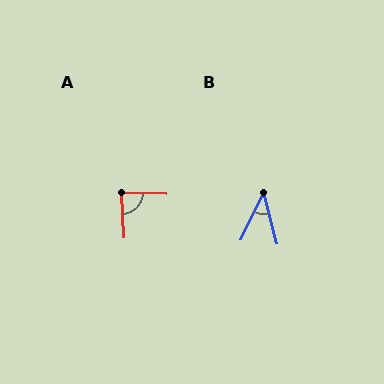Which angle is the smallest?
B, at approximately 40 degrees.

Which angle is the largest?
A, at approximately 86 degrees.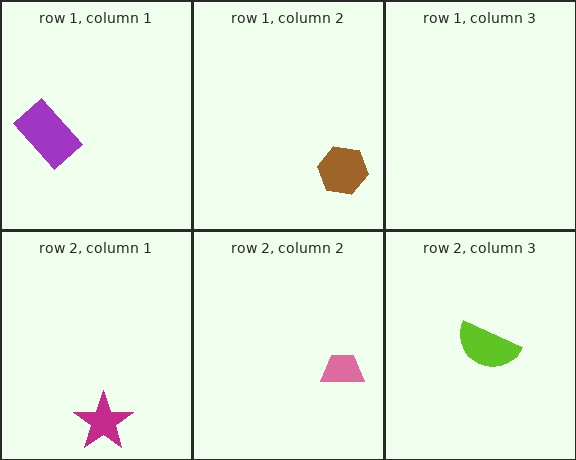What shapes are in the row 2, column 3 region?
The lime semicircle.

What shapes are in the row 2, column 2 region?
The pink trapezoid.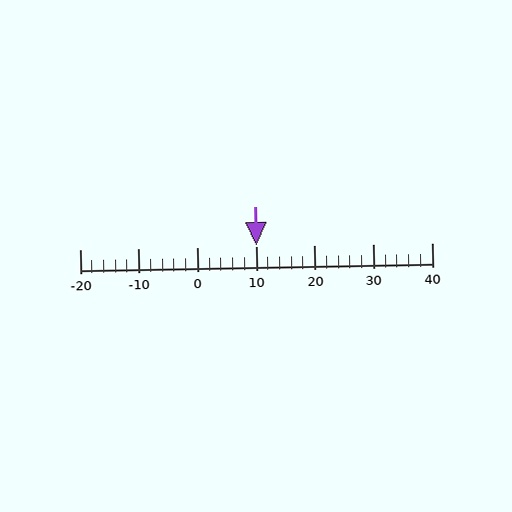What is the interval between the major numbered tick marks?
The major tick marks are spaced 10 units apart.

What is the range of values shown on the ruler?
The ruler shows values from -20 to 40.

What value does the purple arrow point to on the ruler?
The purple arrow points to approximately 10.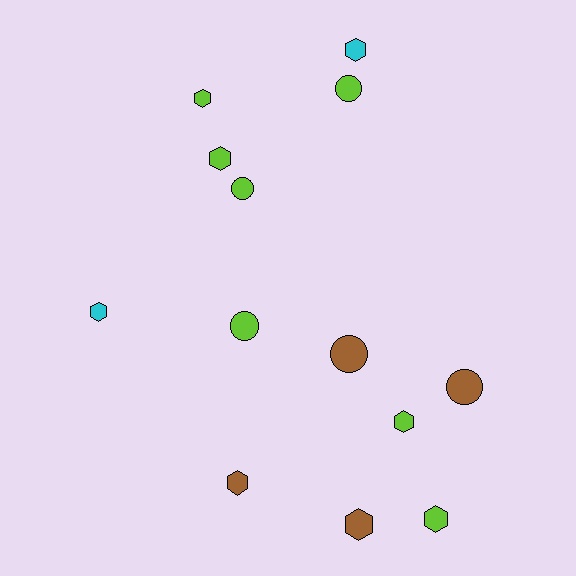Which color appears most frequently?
Lime, with 7 objects.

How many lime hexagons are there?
There are 4 lime hexagons.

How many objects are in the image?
There are 13 objects.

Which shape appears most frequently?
Hexagon, with 8 objects.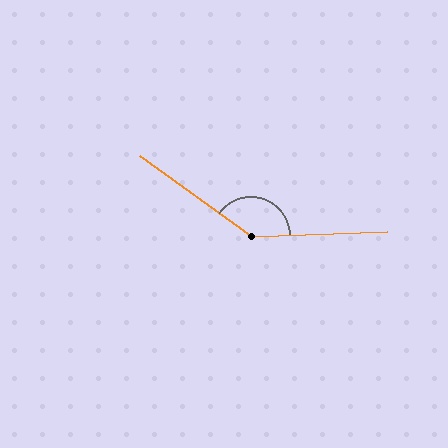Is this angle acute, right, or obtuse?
It is obtuse.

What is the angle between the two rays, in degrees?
Approximately 142 degrees.